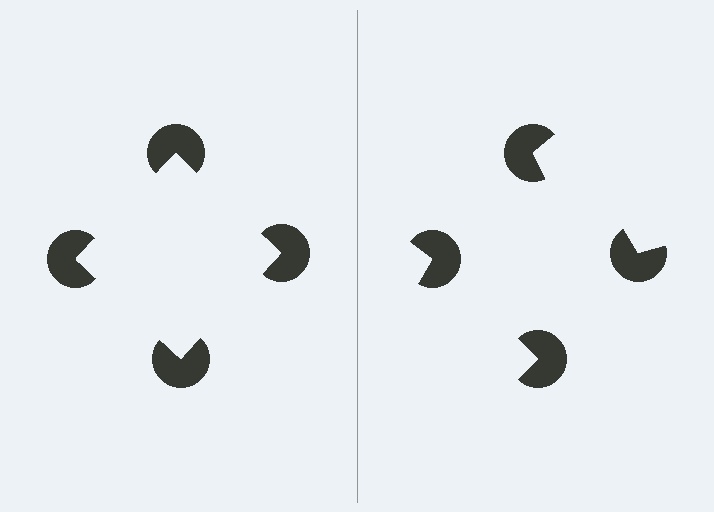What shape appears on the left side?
An illusory square.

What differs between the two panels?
The pac-man discs are positioned identically on both sides; only the wedge orientations differ. On the left they align to a square; on the right they are misaligned.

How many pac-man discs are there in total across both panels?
8 — 4 on each side.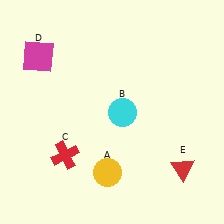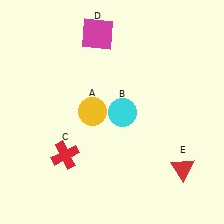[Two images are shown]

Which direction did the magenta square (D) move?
The magenta square (D) moved right.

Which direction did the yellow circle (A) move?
The yellow circle (A) moved up.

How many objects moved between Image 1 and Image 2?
2 objects moved between the two images.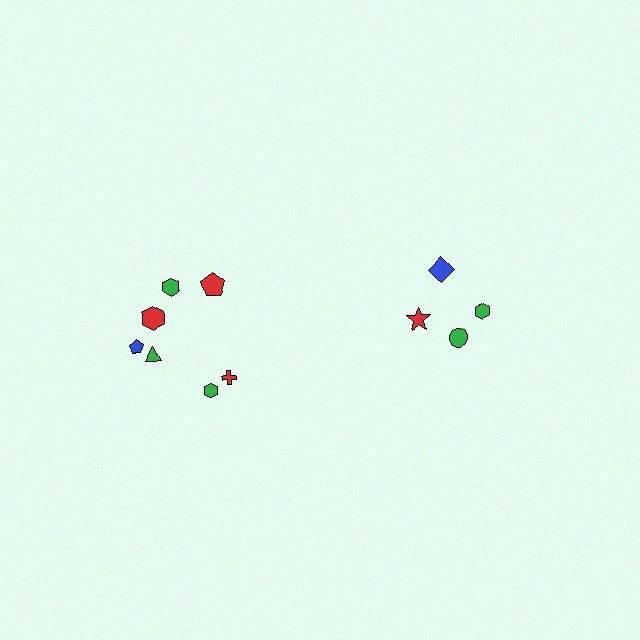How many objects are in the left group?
There are 7 objects.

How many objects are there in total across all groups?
There are 11 objects.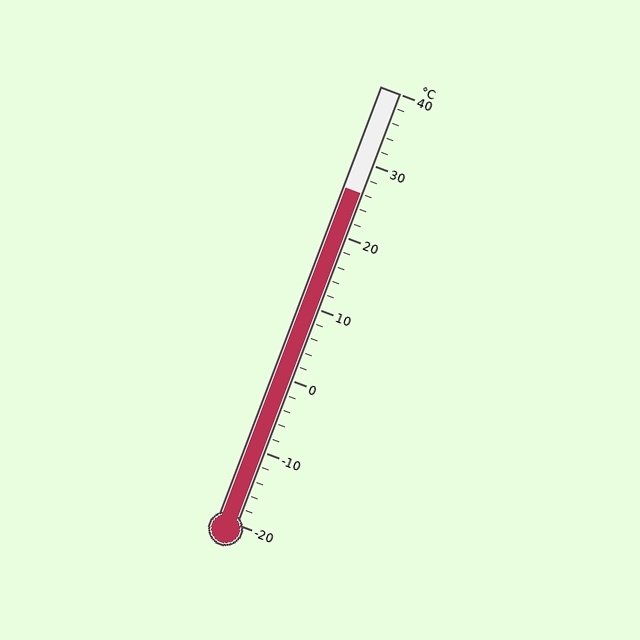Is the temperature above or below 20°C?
The temperature is above 20°C.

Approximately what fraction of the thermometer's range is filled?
The thermometer is filled to approximately 75% of its range.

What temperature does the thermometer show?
The thermometer shows approximately 26°C.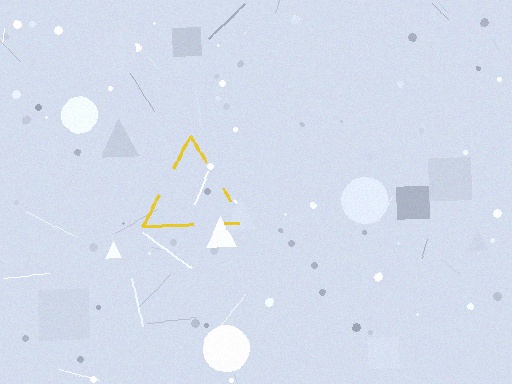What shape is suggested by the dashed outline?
The dashed outline suggests a triangle.